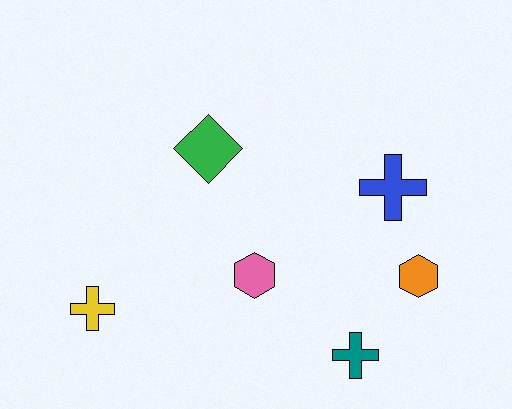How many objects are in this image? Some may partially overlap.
There are 6 objects.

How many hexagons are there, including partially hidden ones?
There are 2 hexagons.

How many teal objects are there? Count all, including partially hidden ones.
There is 1 teal object.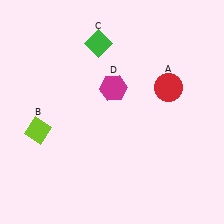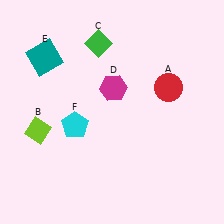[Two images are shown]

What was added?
A teal square (E), a cyan pentagon (F) were added in Image 2.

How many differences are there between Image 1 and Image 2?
There are 2 differences between the two images.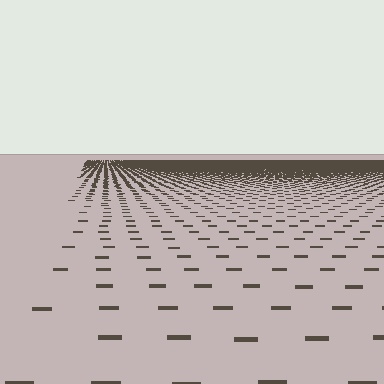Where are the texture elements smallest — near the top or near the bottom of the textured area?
Near the top.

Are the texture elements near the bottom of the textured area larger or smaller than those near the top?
Larger. Near the bottom, elements are closer to the viewer and appear at a bigger on-screen size.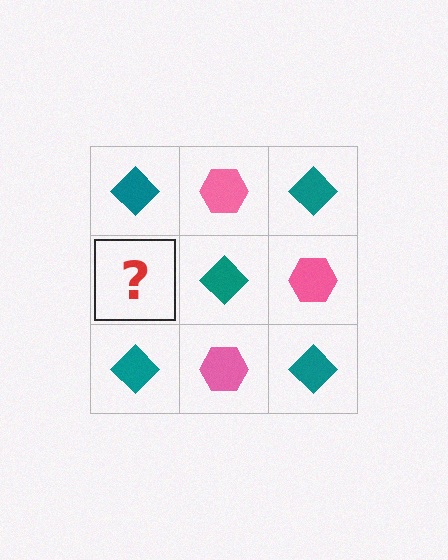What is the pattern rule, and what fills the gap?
The rule is that it alternates teal diamond and pink hexagon in a checkerboard pattern. The gap should be filled with a pink hexagon.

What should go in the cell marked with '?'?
The missing cell should contain a pink hexagon.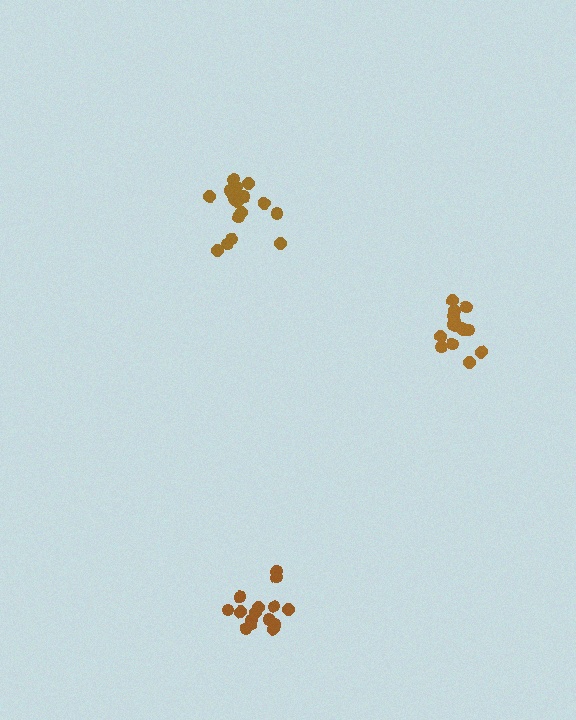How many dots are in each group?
Group 1: 15 dots, Group 2: 17 dots, Group 3: 16 dots (48 total).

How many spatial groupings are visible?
There are 3 spatial groupings.